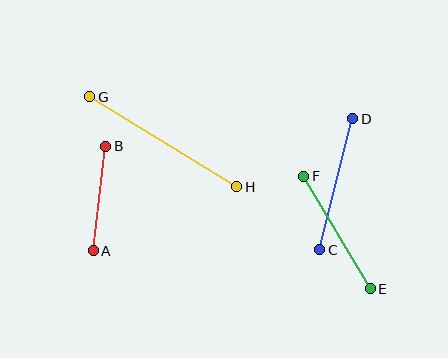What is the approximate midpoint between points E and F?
The midpoint is at approximately (337, 232) pixels.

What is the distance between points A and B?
The distance is approximately 105 pixels.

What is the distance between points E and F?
The distance is approximately 131 pixels.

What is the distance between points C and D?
The distance is approximately 135 pixels.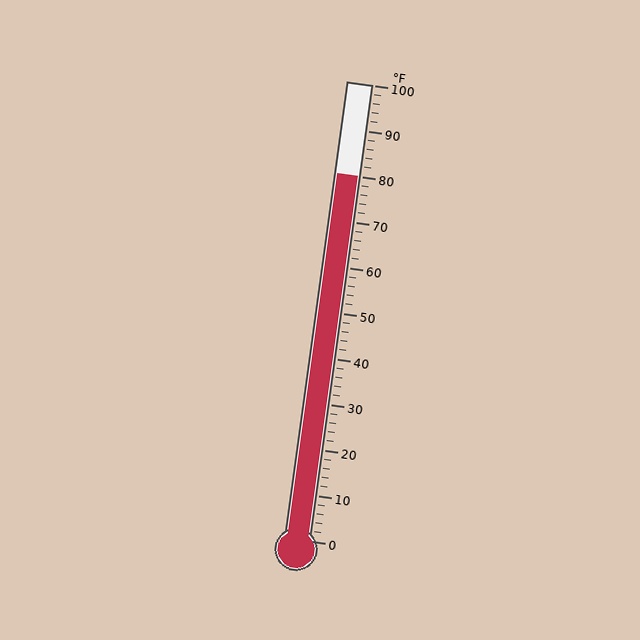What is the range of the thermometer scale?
The thermometer scale ranges from 0°F to 100°F.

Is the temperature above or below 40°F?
The temperature is above 40°F.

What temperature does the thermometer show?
The thermometer shows approximately 80°F.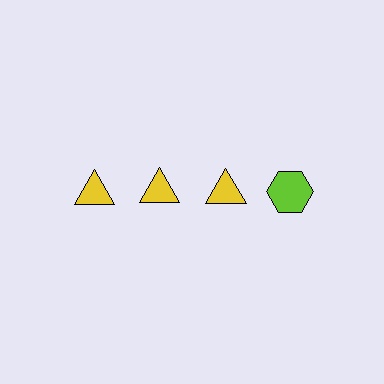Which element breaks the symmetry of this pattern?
The lime hexagon in the top row, second from right column breaks the symmetry. All other shapes are yellow triangles.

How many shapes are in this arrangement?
There are 4 shapes arranged in a grid pattern.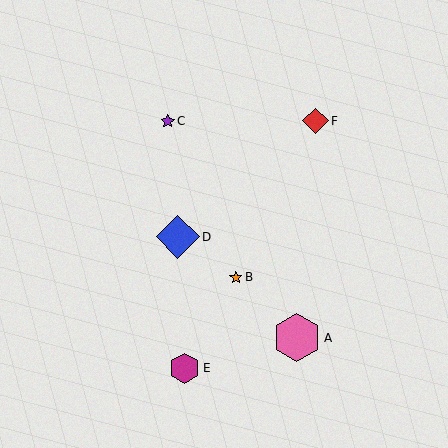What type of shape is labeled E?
Shape E is a magenta hexagon.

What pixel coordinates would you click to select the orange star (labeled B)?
Click at (236, 277) to select the orange star B.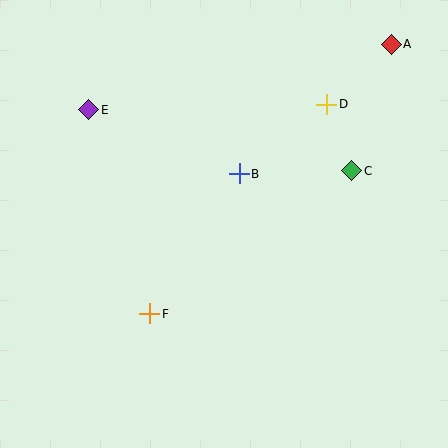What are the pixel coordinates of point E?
Point E is at (89, 110).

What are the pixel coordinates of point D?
Point D is at (327, 104).